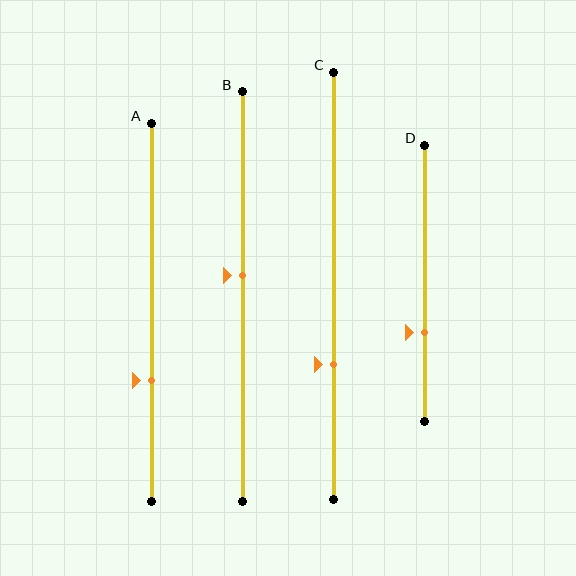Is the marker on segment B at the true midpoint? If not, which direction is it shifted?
No, the marker on segment B is shifted upward by about 5% of the segment length.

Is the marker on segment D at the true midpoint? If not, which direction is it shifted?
No, the marker on segment D is shifted downward by about 18% of the segment length.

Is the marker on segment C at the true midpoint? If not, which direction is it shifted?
No, the marker on segment C is shifted downward by about 19% of the segment length.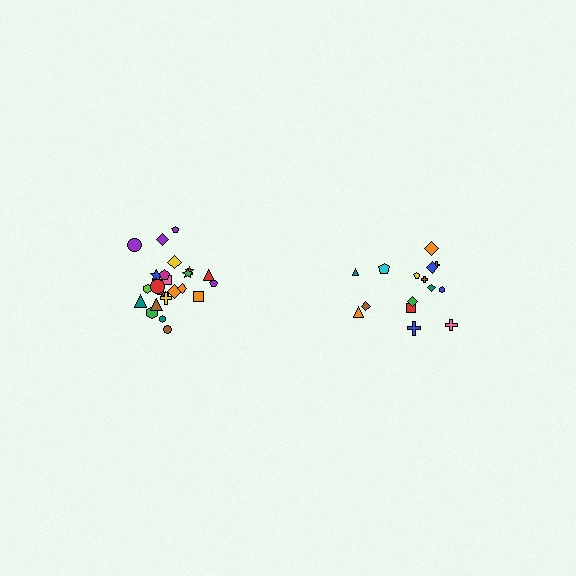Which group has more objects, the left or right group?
The left group.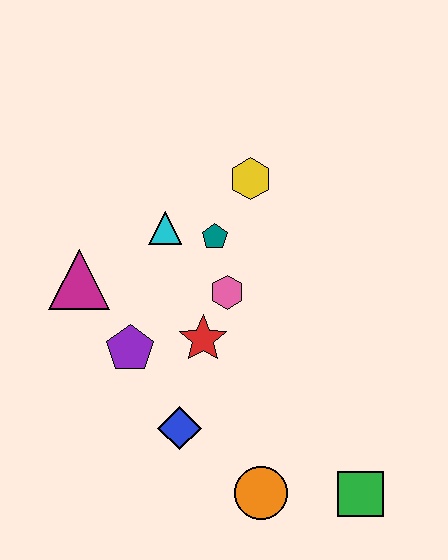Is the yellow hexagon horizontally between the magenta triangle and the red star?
No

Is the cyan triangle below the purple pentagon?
No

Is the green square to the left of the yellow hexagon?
No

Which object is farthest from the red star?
The green square is farthest from the red star.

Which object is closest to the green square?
The orange circle is closest to the green square.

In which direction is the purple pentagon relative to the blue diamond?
The purple pentagon is above the blue diamond.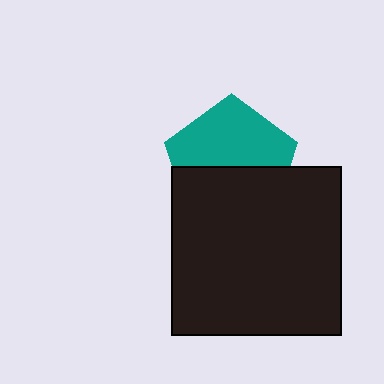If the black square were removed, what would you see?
You would see the complete teal pentagon.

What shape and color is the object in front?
The object in front is a black square.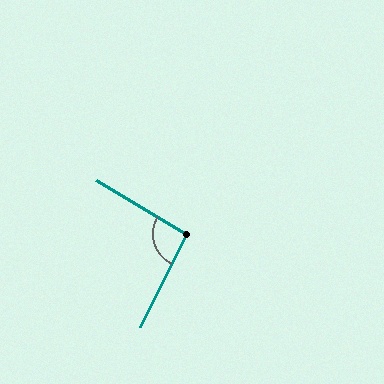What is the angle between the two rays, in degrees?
Approximately 95 degrees.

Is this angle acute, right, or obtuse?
It is approximately a right angle.